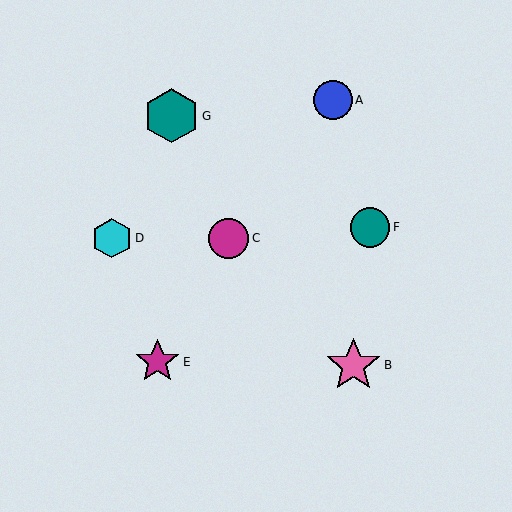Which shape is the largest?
The pink star (labeled B) is the largest.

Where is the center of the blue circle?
The center of the blue circle is at (333, 100).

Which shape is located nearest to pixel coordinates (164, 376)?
The magenta star (labeled E) at (157, 362) is nearest to that location.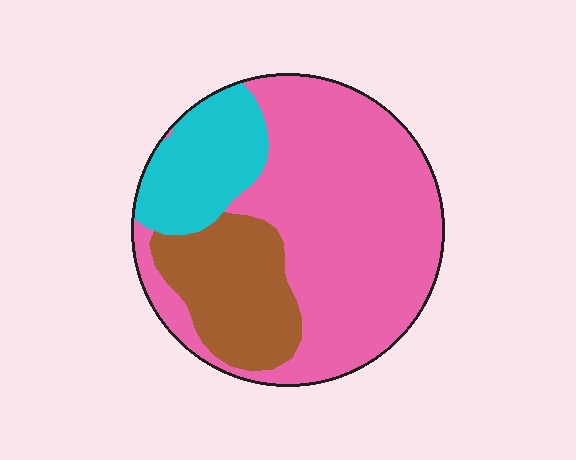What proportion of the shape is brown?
Brown takes up less than a quarter of the shape.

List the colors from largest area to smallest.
From largest to smallest: pink, brown, cyan.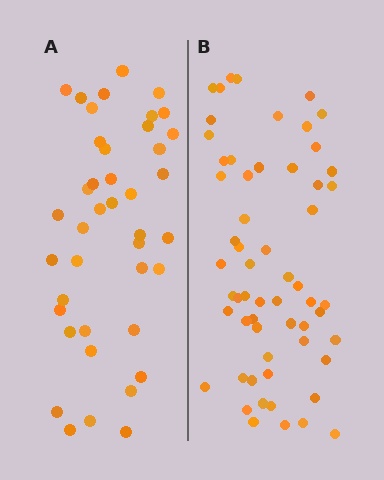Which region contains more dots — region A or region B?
Region B (the right region) has more dots.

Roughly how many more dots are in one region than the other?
Region B has approximately 20 more dots than region A.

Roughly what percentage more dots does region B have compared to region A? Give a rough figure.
About 45% more.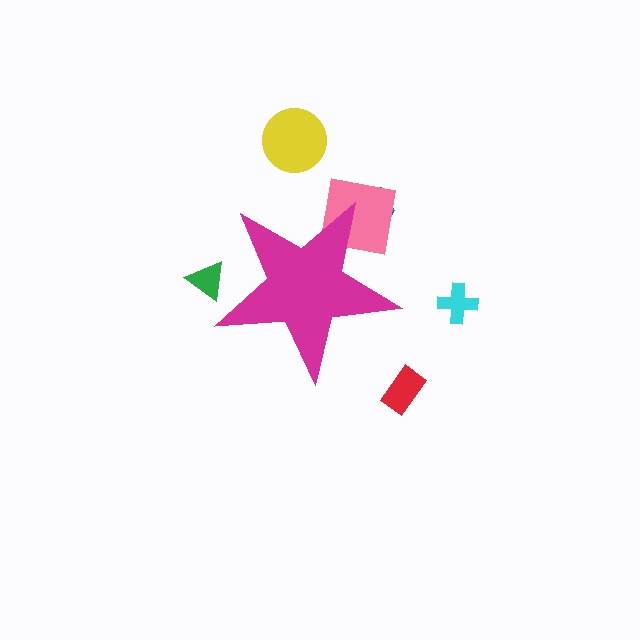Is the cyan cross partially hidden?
No, the cyan cross is fully visible.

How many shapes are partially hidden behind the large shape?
3 shapes are partially hidden.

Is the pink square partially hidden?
Yes, the pink square is partially hidden behind the magenta star.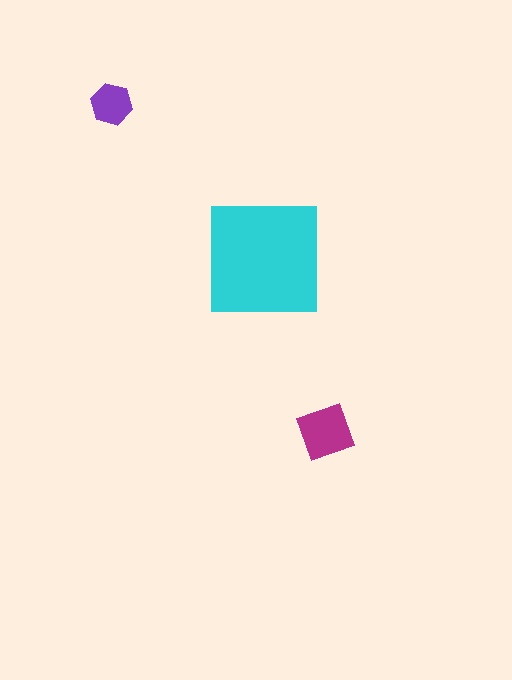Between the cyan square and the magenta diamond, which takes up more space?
The cyan square.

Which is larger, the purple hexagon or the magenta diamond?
The magenta diamond.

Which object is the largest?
The cyan square.